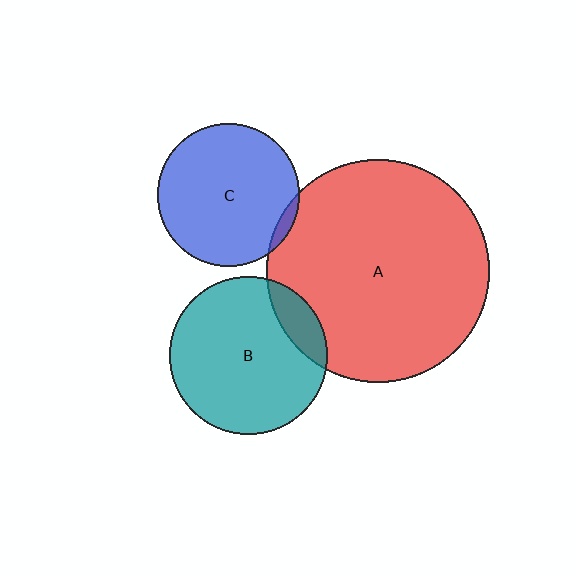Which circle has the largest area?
Circle A (red).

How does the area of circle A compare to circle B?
Approximately 2.0 times.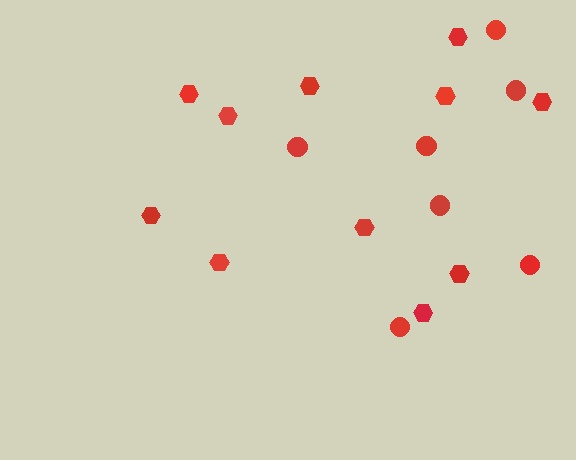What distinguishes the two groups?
There are 2 groups: one group of hexagons (11) and one group of circles (7).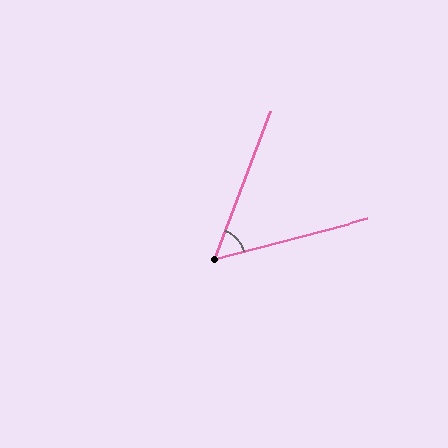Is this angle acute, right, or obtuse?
It is acute.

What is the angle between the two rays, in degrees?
Approximately 55 degrees.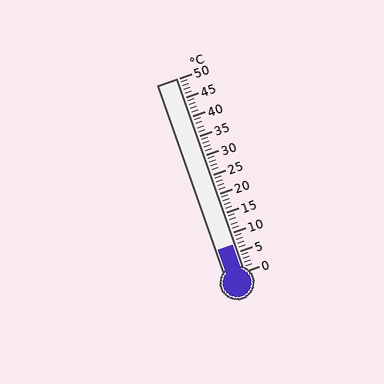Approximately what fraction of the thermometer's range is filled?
The thermometer is filled to approximately 15% of its range.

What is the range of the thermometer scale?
The thermometer scale ranges from 0°C to 50°C.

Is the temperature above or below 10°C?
The temperature is below 10°C.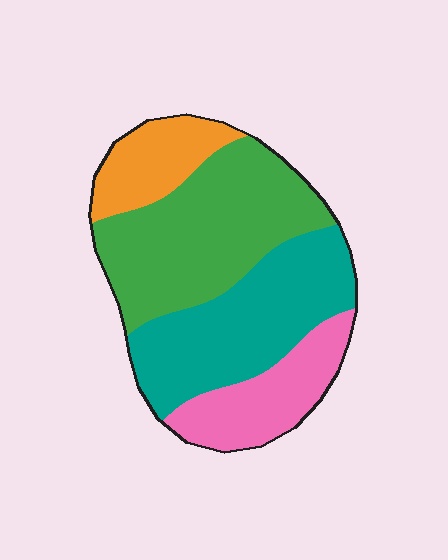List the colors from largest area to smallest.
From largest to smallest: green, teal, pink, orange.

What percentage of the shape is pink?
Pink takes up between a sixth and a third of the shape.